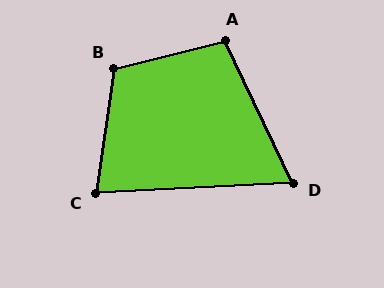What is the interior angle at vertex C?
Approximately 79 degrees (acute).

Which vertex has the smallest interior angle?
D, at approximately 68 degrees.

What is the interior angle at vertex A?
Approximately 101 degrees (obtuse).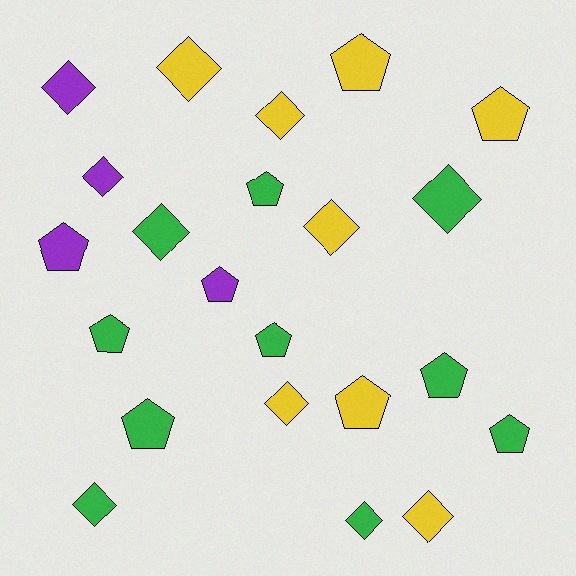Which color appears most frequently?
Green, with 10 objects.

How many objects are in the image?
There are 22 objects.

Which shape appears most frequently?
Diamond, with 11 objects.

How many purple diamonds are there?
There are 2 purple diamonds.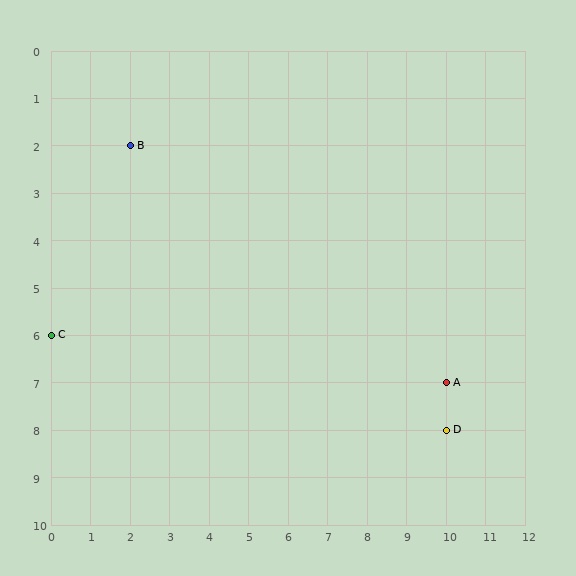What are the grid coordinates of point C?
Point C is at grid coordinates (0, 6).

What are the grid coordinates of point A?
Point A is at grid coordinates (10, 7).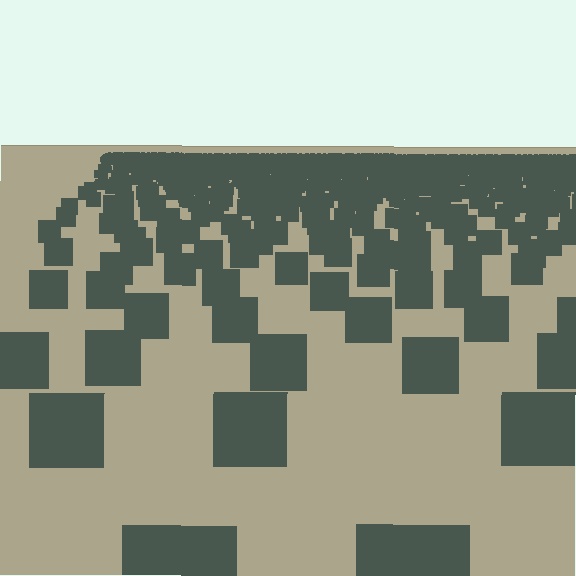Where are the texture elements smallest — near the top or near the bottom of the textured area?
Near the top.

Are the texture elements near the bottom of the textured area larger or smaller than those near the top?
Larger. Near the bottom, elements are closer to the viewer and appear at a bigger on-screen size.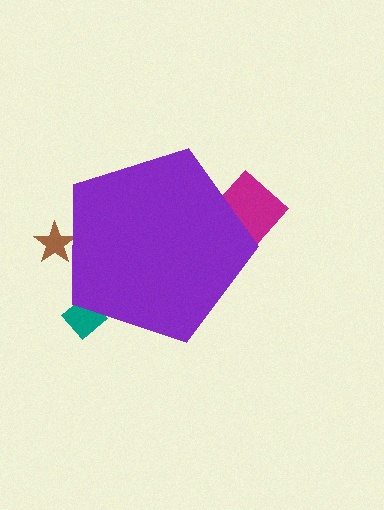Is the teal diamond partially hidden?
Yes, the teal diamond is partially hidden behind the purple pentagon.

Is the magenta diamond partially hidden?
Yes, the magenta diamond is partially hidden behind the purple pentagon.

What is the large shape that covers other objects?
A purple pentagon.